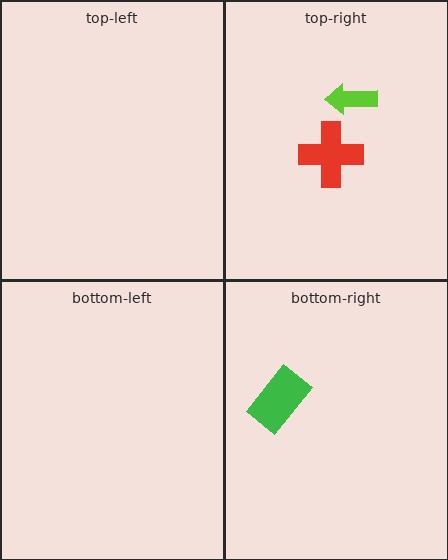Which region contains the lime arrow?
The top-right region.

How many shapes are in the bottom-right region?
1.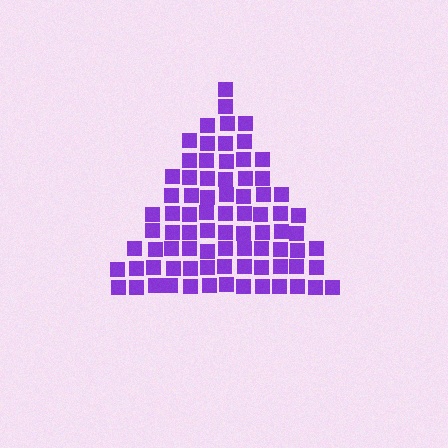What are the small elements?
The small elements are squares.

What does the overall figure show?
The overall figure shows a triangle.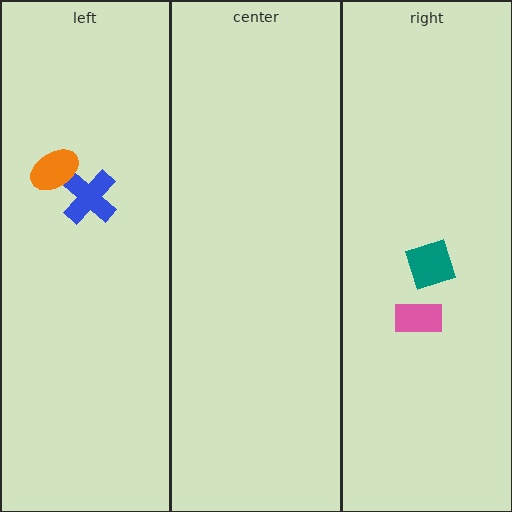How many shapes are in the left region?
2.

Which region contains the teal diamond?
The right region.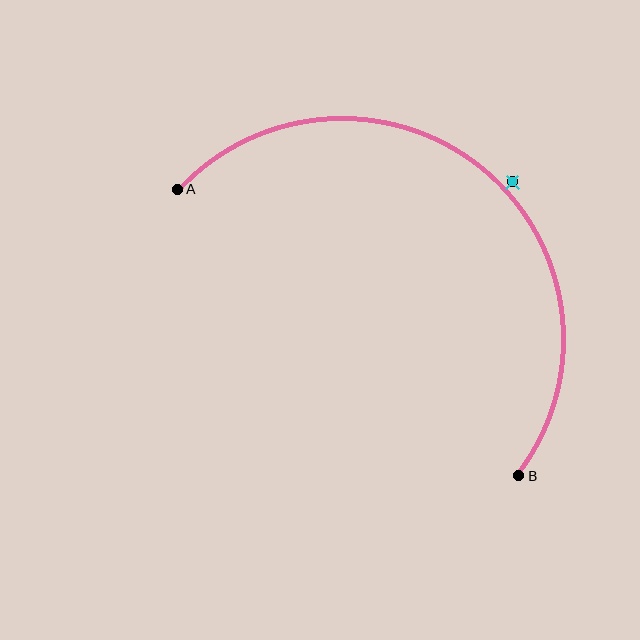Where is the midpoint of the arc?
The arc midpoint is the point on the curve farthest from the straight line joining A and B. It sits above and to the right of that line.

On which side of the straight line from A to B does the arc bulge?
The arc bulges above and to the right of the straight line connecting A and B.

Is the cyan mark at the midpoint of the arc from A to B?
No — the cyan mark does not lie on the arc at all. It sits slightly outside the curve.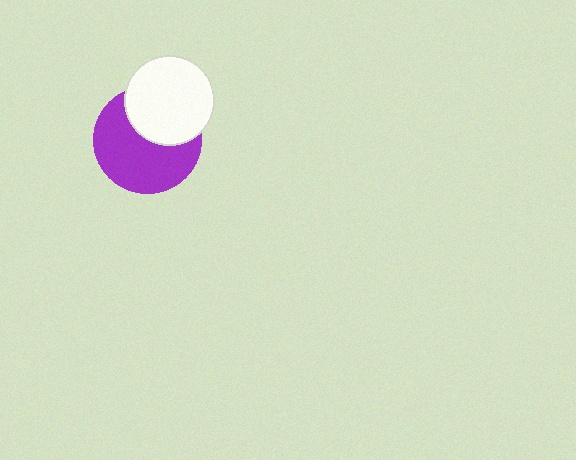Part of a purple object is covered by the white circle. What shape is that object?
It is a circle.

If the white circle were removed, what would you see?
You would see the complete purple circle.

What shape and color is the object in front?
The object in front is a white circle.